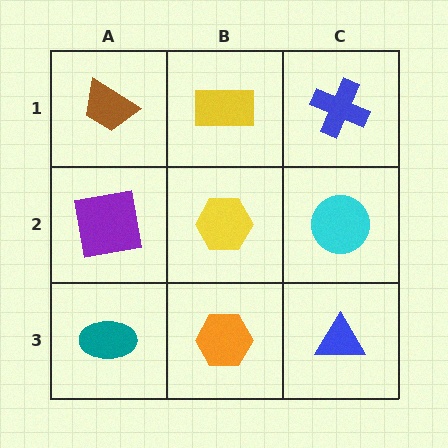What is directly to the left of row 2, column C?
A yellow hexagon.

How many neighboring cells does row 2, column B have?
4.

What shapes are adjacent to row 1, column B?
A yellow hexagon (row 2, column B), a brown trapezoid (row 1, column A), a blue cross (row 1, column C).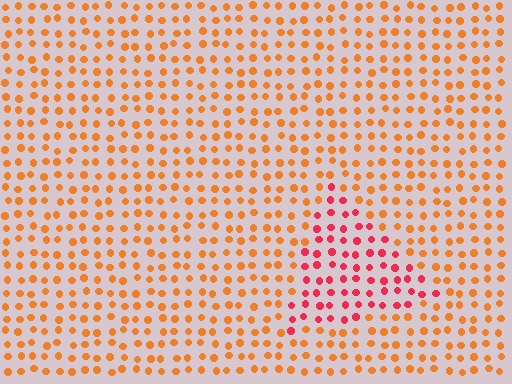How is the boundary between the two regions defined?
The boundary is defined purely by a slight shift in hue (about 38 degrees). Spacing, size, and orientation are identical on both sides.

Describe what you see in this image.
The image is filled with small orange elements in a uniform arrangement. A triangle-shaped region is visible where the elements are tinted to a slightly different hue, forming a subtle color boundary.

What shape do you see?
I see a triangle.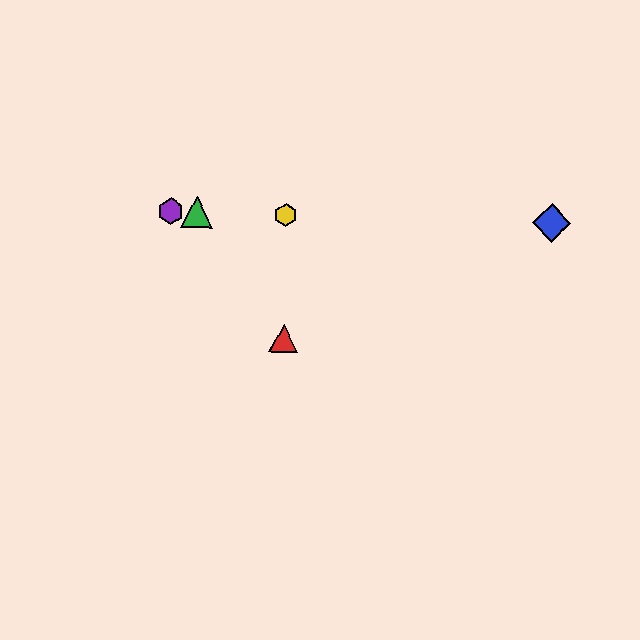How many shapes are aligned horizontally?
4 shapes (the blue diamond, the green triangle, the yellow hexagon, the purple hexagon) are aligned horizontally.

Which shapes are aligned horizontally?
The blue diamond, the green triangle, the yellow hexagon, the purple hexagon are aligned horizontally.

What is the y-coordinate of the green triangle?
The green triangle is at y≈212.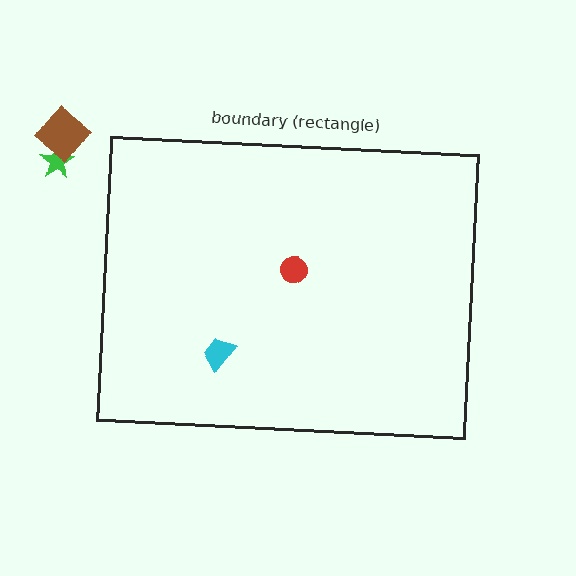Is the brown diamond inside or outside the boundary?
Outside.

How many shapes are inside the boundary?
2 inside, 2 outside.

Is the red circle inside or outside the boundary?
Inside.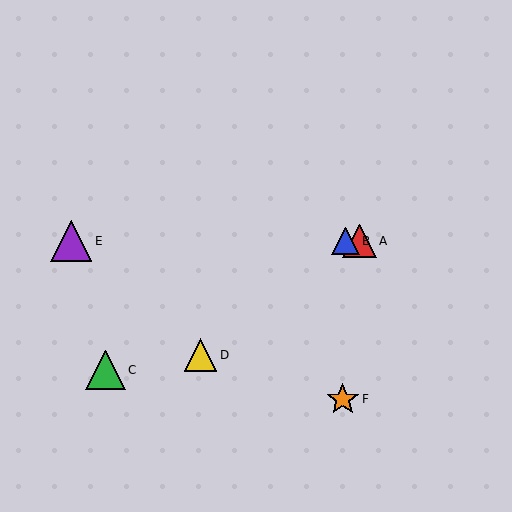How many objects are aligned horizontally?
3 objects (A, B, E) are aligned horizontally.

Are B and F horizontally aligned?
No, B is at y≈241 and F is at y≈399.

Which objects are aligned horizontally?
Objects A, B, E are aligned horizontally.